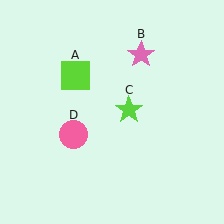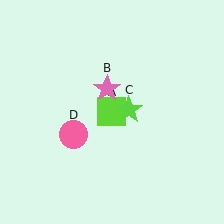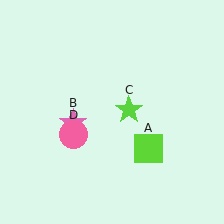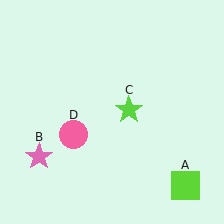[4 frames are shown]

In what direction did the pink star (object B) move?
The pink star (object B) moved down and to the left.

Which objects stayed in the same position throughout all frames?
Lime star (object C) and pink circle (object D) remained stationary.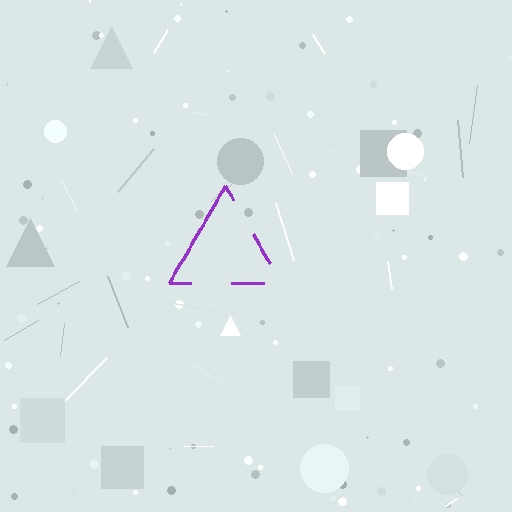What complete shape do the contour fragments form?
The contour fragments form a triangle.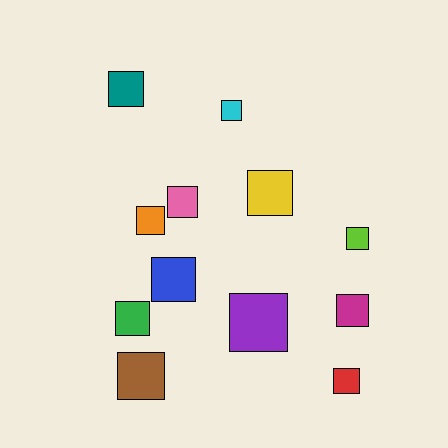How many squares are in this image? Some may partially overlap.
There are 12 squares.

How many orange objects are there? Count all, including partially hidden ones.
There is 1 orange object.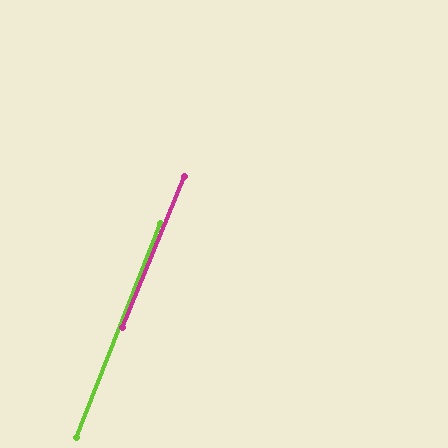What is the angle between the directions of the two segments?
Approximately 1 degree.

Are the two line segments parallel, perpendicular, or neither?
Parallel — their directions differ by only 1.0°.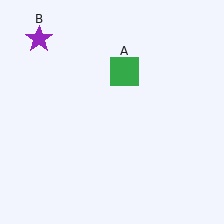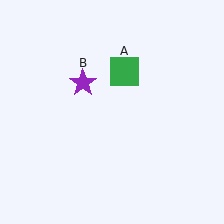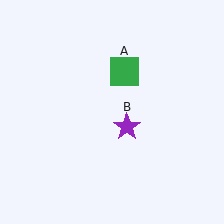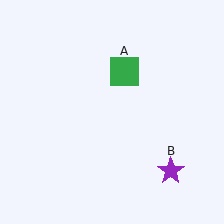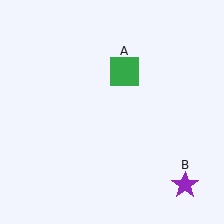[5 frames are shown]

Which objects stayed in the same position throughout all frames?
Green square (object A) remained stationary.